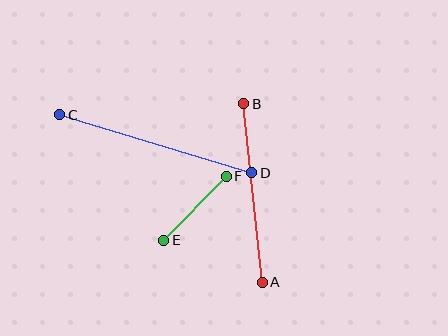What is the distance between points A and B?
The distance is approximately 179 pixels.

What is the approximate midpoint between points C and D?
The midpoint is at approximately (156, 144) pixels.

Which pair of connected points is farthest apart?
Points C and D are farthest apart.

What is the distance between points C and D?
The distance is approximately 200 pixels.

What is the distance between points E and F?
The distance is approximately 90 pixels.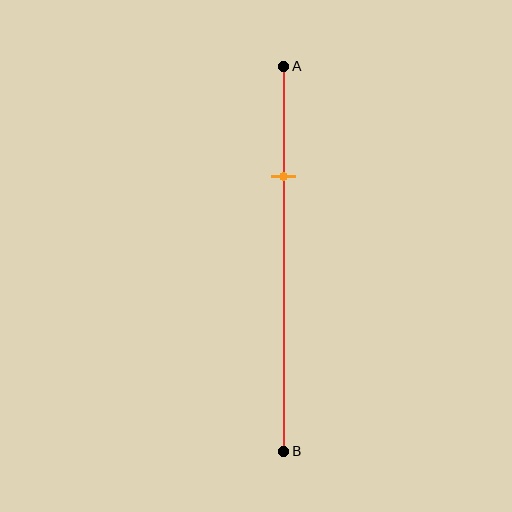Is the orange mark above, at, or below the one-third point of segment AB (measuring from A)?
The orange mark is above the one-third point of segment AB.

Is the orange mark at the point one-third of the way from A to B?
No, the mark is at about 30% from A, not at the 33% one-third point.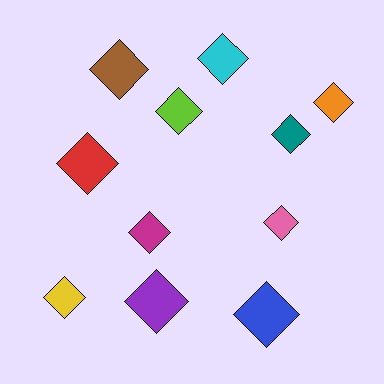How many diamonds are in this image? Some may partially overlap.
There are 11 diamonds.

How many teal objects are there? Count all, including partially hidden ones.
There is 1 teal object.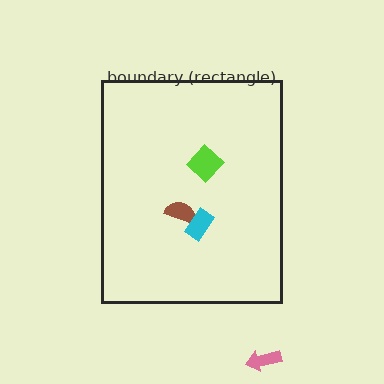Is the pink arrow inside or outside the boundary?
Outside.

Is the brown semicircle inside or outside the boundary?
Inside.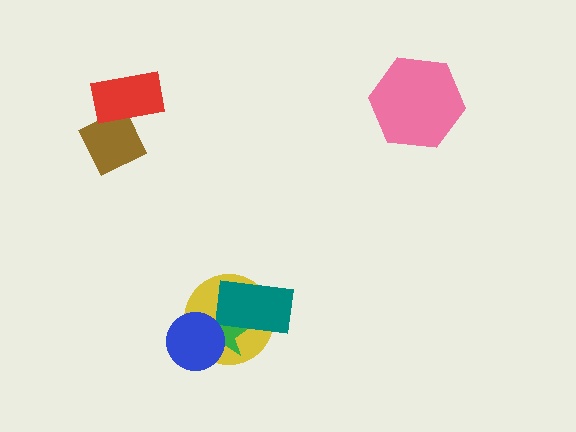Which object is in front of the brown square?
The red rectangle is in front of the brown square.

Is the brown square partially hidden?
Yes, it is partially covered by another shape.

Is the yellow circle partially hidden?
Yes, it is partially covered by another shape.